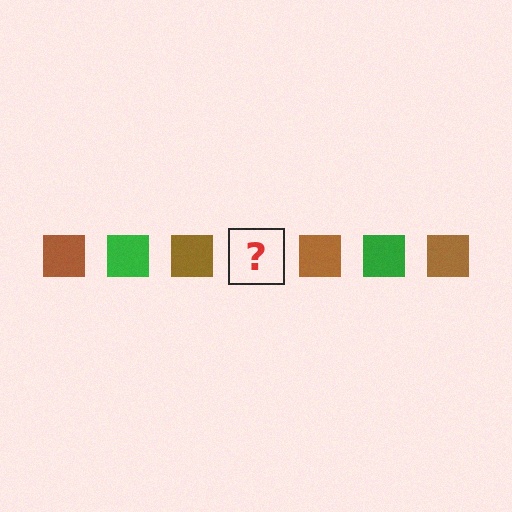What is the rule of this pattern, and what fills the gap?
The rule is that the pattern cycles through brown, green squares. The gap should be filled with a green square.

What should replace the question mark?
The question mark should be replaced with a green square.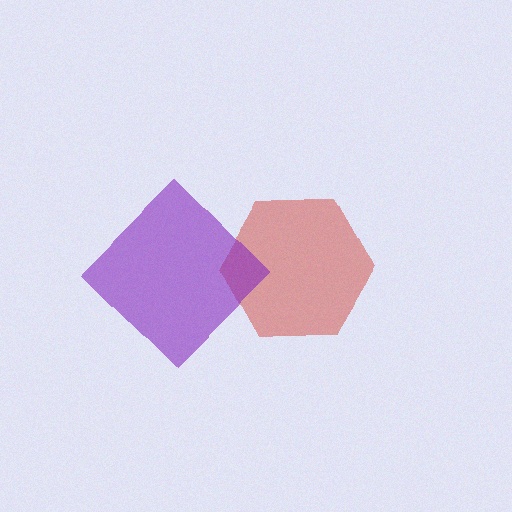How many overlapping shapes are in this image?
There are 2 overlapping shapes in the image.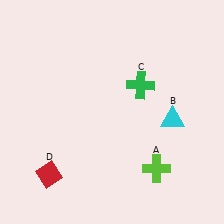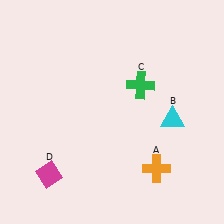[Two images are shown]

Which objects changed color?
A changed from lime to orange. D changed from red to magenta.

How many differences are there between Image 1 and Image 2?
There are 2 differences between the two images.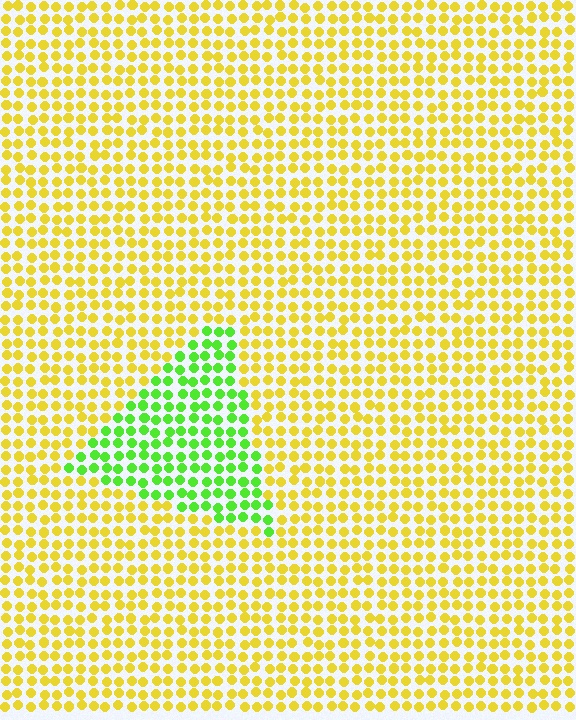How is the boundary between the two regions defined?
The boundary is defined purely by a slight shift in hue (about 56 degrees). Spacing, size, and orientation are identical on both sides.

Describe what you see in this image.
The image is filled with small yellow elements in a uniform arrangement. A triangle-shaped region is visible where the elements are tinted to a slightly different hue, forming a subtle color boundary.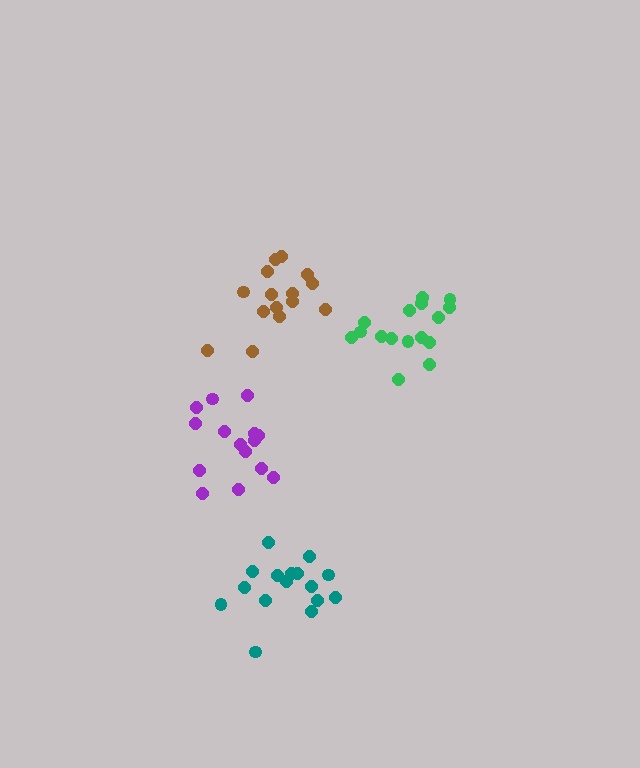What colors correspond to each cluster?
The clusters are colored: purple, green, brown, teal.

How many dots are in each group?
Group 1: 15 dots, Group 2: 16 dots, Group 3: 15 dots, Group 4: 16 dots (62 total).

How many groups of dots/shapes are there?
There are 4 groups.